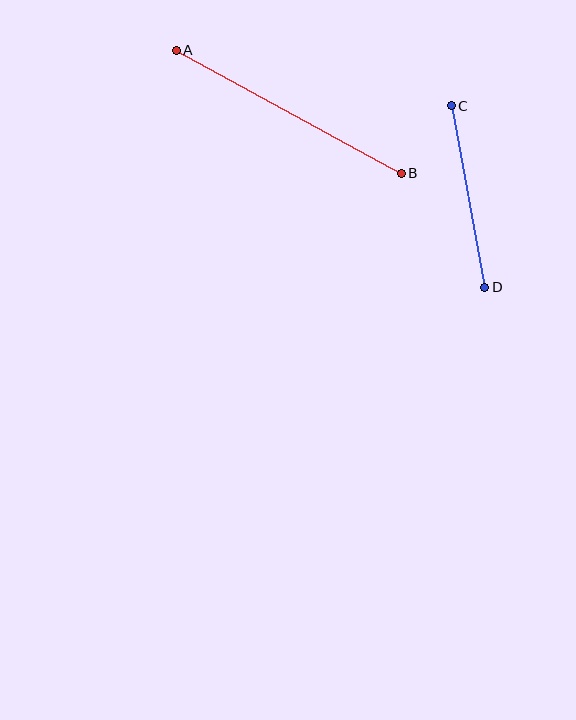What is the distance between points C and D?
The distance is approximately 184 pixels.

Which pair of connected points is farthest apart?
Points A and B are farthest apart.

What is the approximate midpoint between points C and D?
The midpoint is at approximately (468, 196) pixels.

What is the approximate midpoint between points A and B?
The midpoint is at approximately (289, 112) pixels.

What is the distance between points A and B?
The distance is approximately 257 pixels.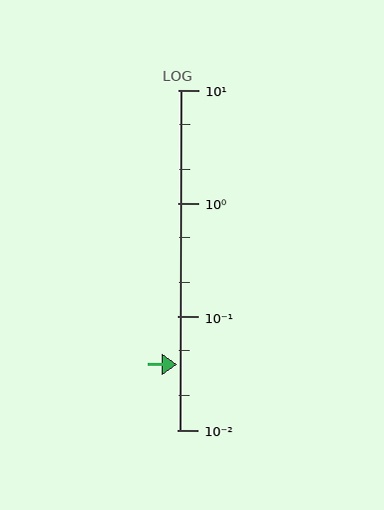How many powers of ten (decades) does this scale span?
The scale spans 3 decades, from 0.01 to 10.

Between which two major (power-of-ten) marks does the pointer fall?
The pointer is between 0.01 and 0.1.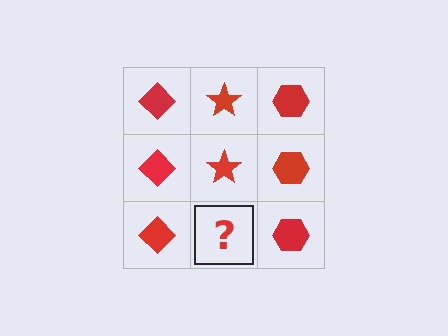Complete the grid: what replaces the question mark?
The question mark should be replaced with a red star.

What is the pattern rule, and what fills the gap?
The rule is that each column has a consistent shape. The gap should be filled with a red star.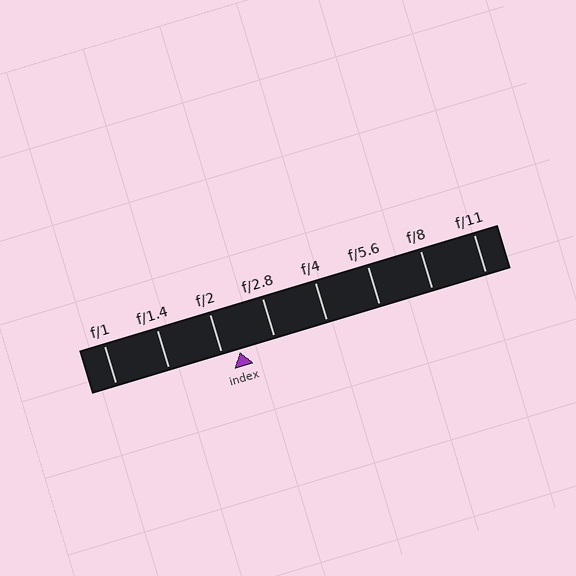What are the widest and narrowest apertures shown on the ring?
The widest aperture shown is f/1 and the narrowest is f/11.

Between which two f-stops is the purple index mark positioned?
The index mark is between f/2 and f/2.8.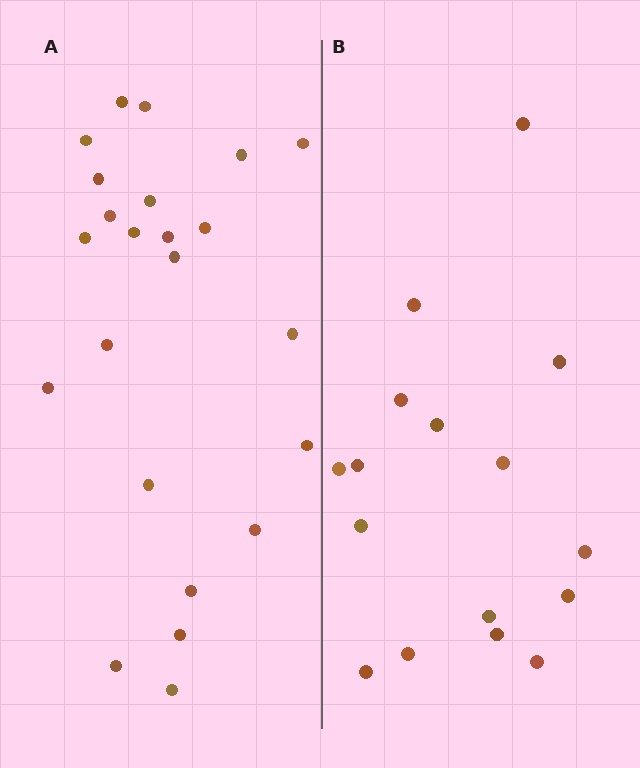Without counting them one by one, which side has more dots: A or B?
Region A (the left region) has more dots.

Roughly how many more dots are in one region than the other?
Region A has roughly 8 or so more dots than region B.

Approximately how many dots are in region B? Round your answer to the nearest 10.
About 20 dots. (The exact count is 16, which rounds to 20.)